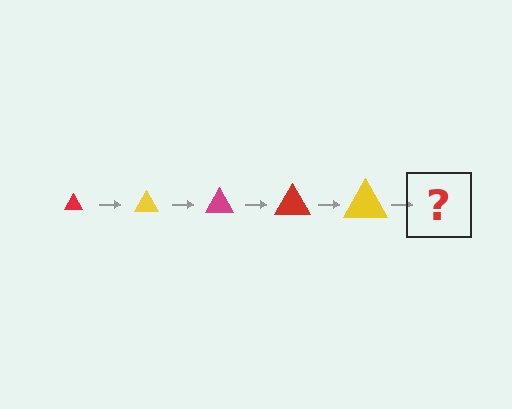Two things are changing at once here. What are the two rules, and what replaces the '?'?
The two rules are that the triangle grows larger each step and the color cycles through red, yellow, and magenta. The '?' should be a magenta triangle, larger than the previous one.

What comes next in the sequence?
The next element should be a magenta triangle, larger than the previous one.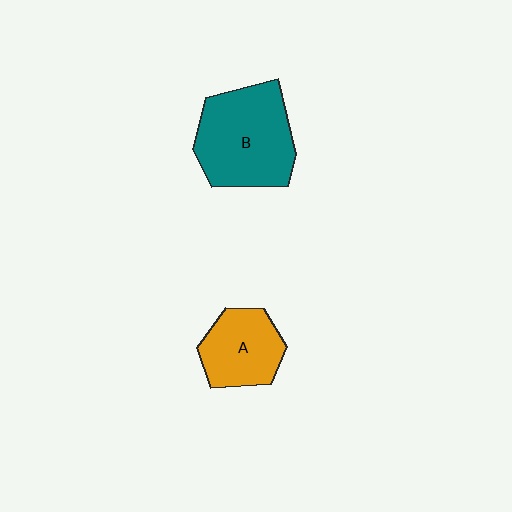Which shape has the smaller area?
Shape A (orange).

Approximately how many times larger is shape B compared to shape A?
Approximately 1.6 times.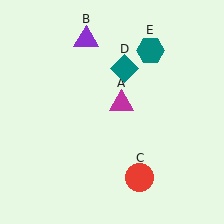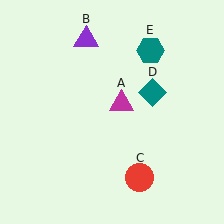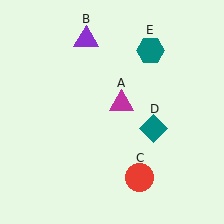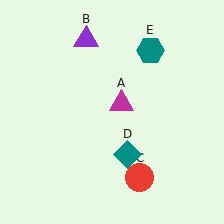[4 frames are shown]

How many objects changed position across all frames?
1 object changed position: teal diamond (object D).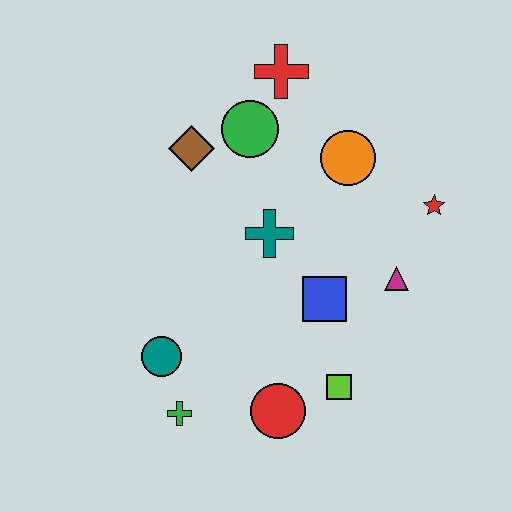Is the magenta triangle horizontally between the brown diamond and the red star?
Yes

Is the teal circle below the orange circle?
Yes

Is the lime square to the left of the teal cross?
No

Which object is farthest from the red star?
The green cross is farthest from the red star.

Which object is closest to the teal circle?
The green cross is closest to the teal circle.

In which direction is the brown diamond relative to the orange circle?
The brown diamond is to the left of the orange circle.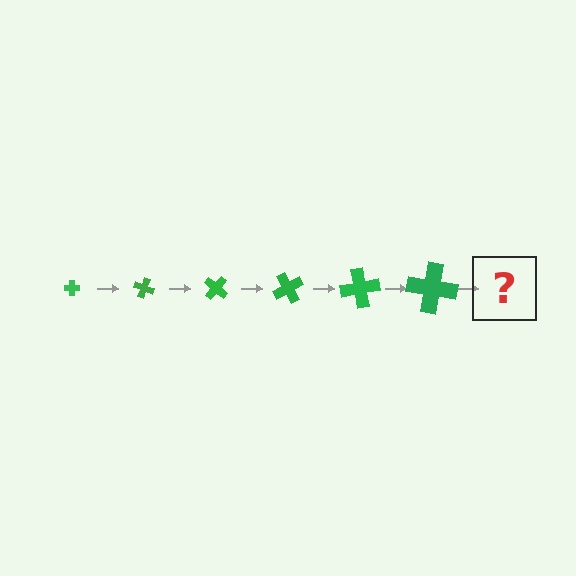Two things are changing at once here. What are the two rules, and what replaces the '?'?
The two rules are that the cross grows larger each step and it rotates 20 degrees each step. The '?' should be a cross, larger than the previous one and rotated 120 degrees from the start.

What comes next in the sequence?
The next element should be a cross, larger than the previous one and rotated 120 degrees from the start.